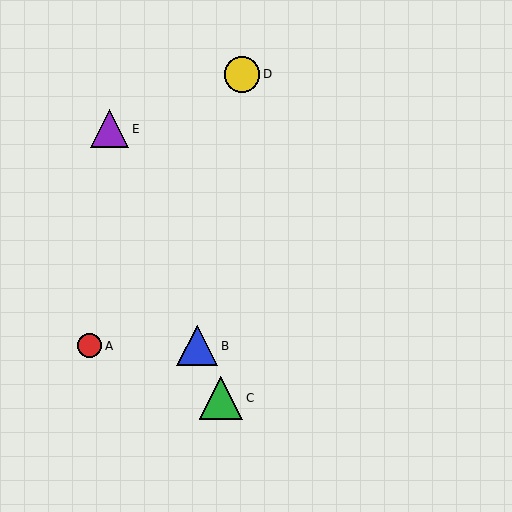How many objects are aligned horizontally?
2 objects (A, B) are aligned horizontally.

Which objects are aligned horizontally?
Objects A, B are aligned horizontally.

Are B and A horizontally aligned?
Yes, both are at y≈346.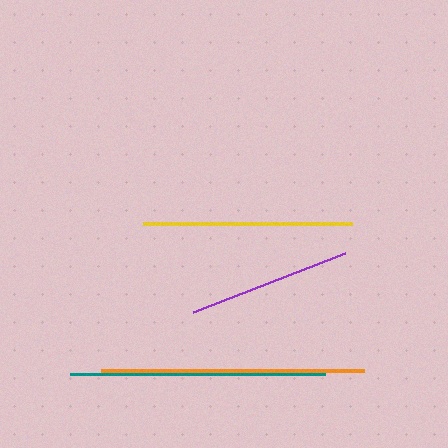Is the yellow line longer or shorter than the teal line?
The teal line is longer than the yellow line.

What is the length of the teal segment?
The teal segment is approximately 256 pixels long.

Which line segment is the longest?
The orange line is the longest at approximately 263 pixels.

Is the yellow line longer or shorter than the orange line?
The orange line is longer than the yellow line.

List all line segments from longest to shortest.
From longest to shortest: orange, teal, yellow, purple.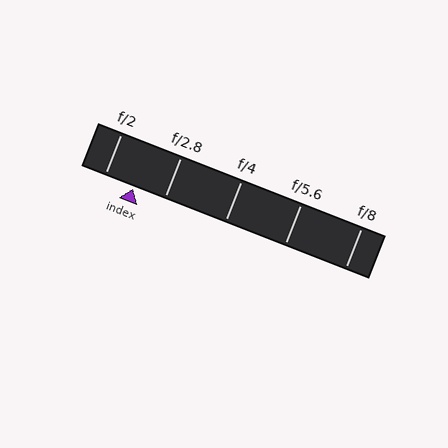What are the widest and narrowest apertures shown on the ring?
The widest aperture shown is f/2 and the narrowest is f/8.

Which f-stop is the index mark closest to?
The index mark is closest to f/2.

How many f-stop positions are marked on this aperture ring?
There are 5 f-stop positions marked.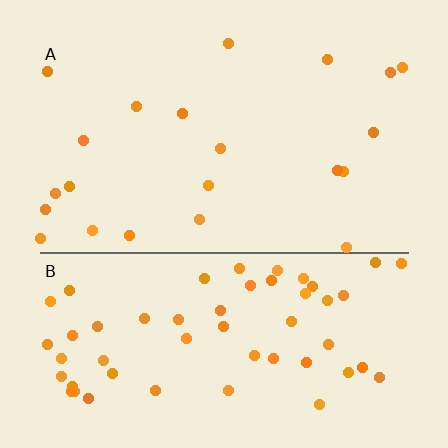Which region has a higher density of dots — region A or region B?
B (the bottom).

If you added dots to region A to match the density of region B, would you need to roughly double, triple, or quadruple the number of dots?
Approximately triple.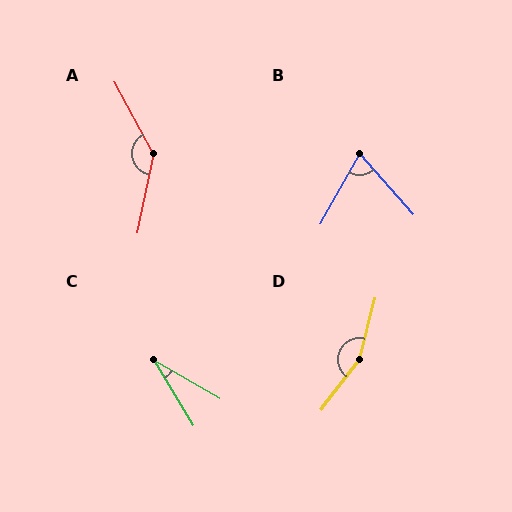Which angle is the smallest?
C, at approximately 28 degrees.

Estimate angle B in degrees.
Approximately 71 degrees.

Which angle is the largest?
D, at approximately 157 degrees.